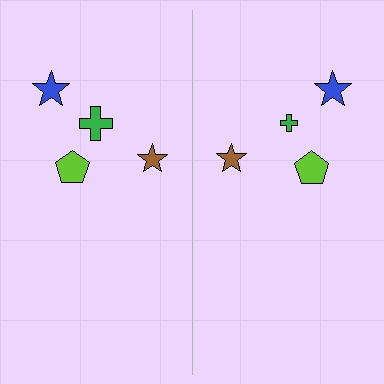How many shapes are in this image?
There are 8 shapes in this image.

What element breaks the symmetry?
The green cross on the right side has a different size than its mirror counterpart.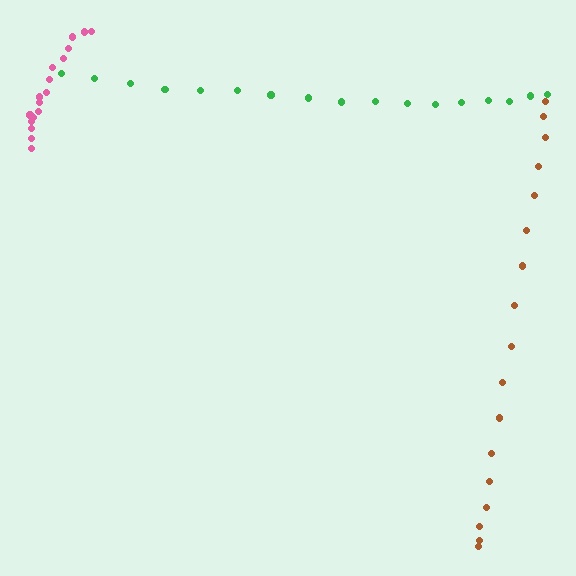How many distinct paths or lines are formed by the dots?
There are 3 distinct paths.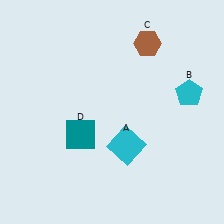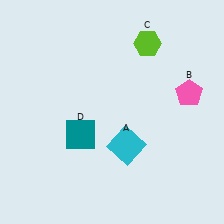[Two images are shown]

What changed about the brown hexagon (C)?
In Image 1, C is brown. In Image 2, it changed to lime.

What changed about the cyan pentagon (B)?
In Image 1, B is cyan. In Image 2, it changed to pink.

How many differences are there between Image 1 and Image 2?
There are 2 differences between the two images.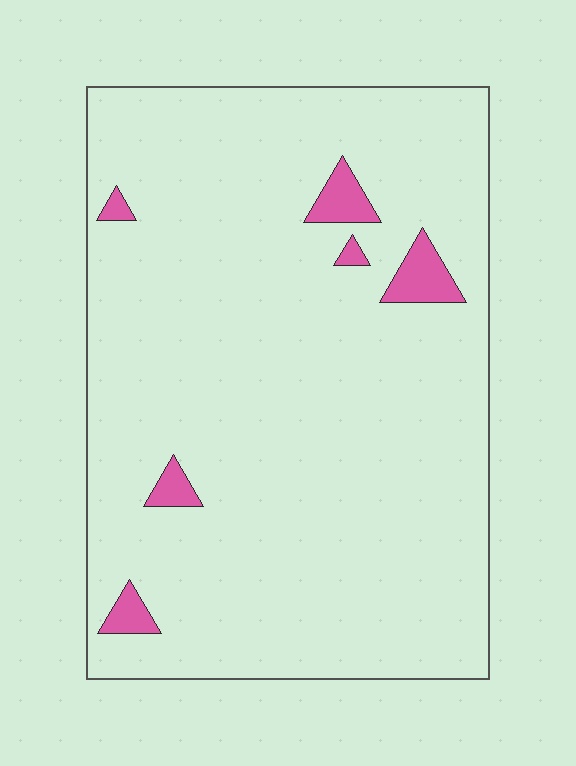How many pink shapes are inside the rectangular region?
6.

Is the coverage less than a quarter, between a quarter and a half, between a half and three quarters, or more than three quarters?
Less than a quarter.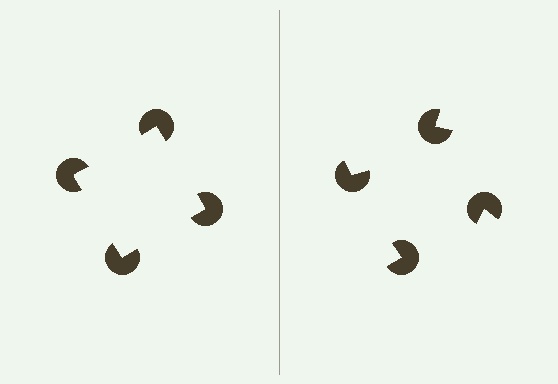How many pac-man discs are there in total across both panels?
8 — 4 on each side.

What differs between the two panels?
The pac-man discs are positioned identically on both sides; only the wedge orientations differ. On the left they align to a square; on the right they are misaligned.